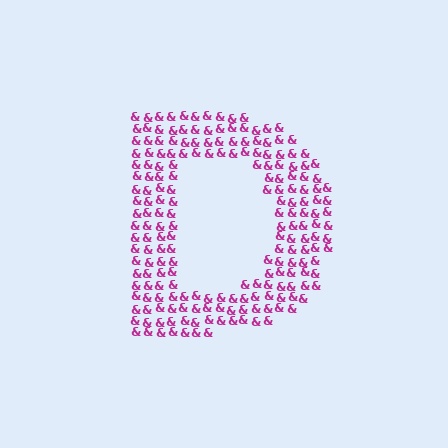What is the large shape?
The large shape is the letter D.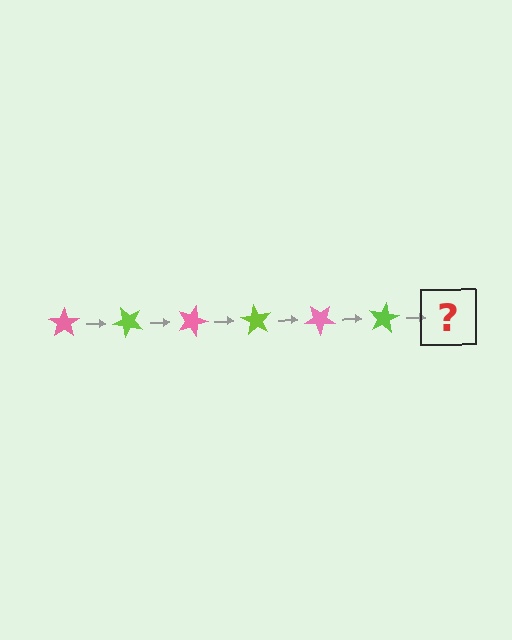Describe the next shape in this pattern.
It should be a pink star, rotated 270 degrees from the start.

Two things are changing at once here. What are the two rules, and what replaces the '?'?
The two rules are that it rotates 45 degrees each step and the color cycles through pink and lime. The '?' should be a pink star, rotated 270 degrees from the start.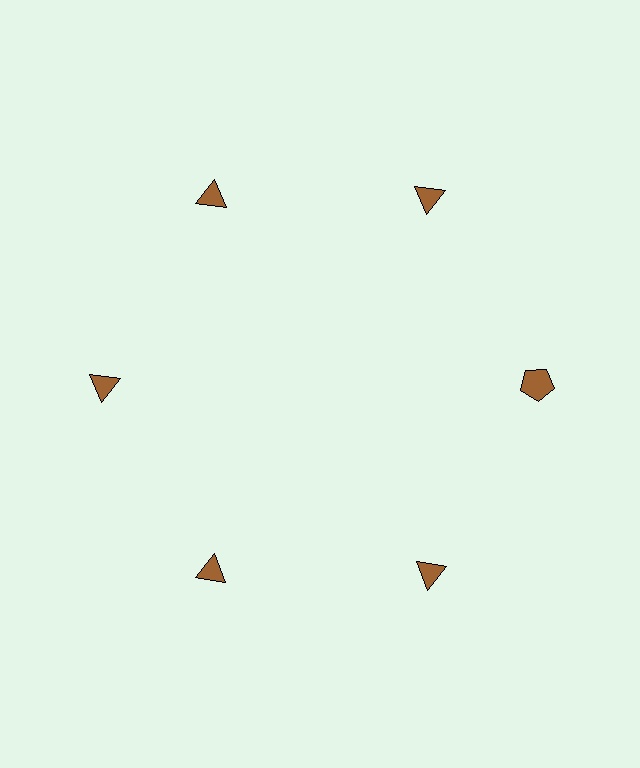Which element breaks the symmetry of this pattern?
The brown pentagon at roughly the 3 o'clock position breaks the symmetry. All other shapes are brown triangles.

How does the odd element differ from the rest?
It has a different shape: pentagon instead of triangle.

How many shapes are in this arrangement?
There are 6 shapes arranged in a ring pattern.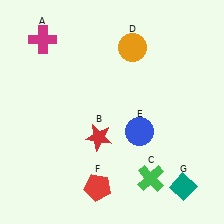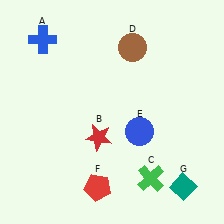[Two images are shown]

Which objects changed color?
A changed from magenta to blue. D changed from orange to brown.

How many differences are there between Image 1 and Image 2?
There are 2 differences between the two images.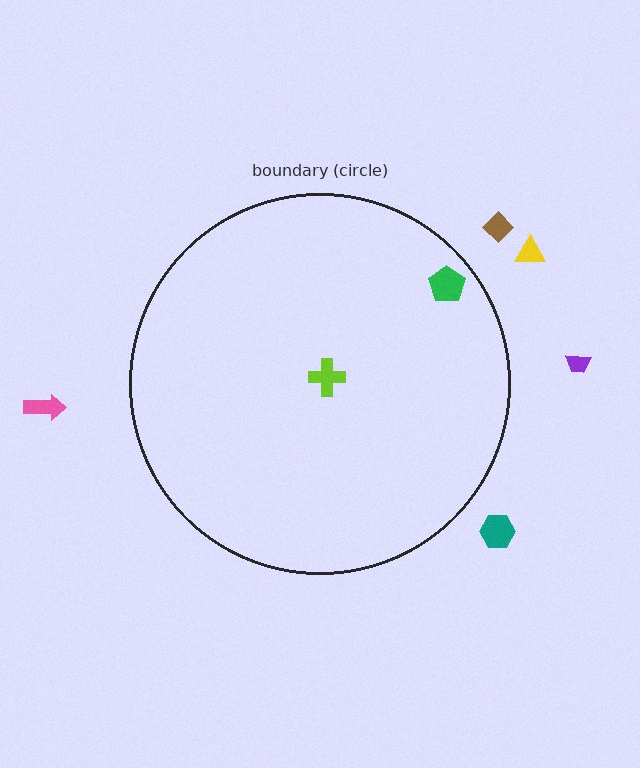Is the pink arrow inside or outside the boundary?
Outside.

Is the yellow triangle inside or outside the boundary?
Outside.